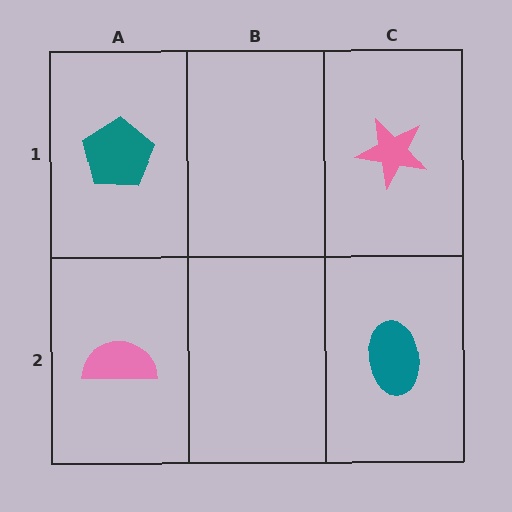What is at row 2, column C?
A teal ellipse.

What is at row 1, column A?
A teal pentagon.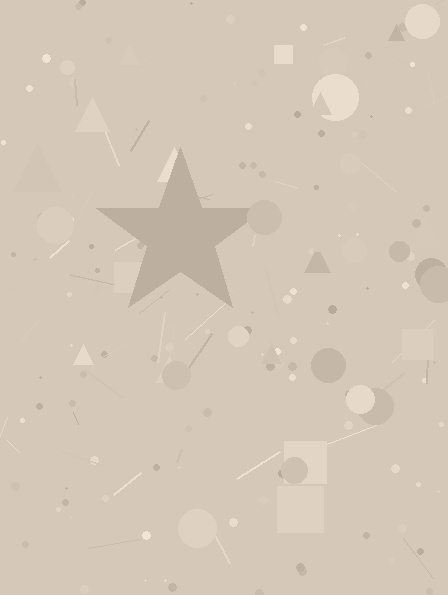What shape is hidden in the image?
A star is hidden in the image.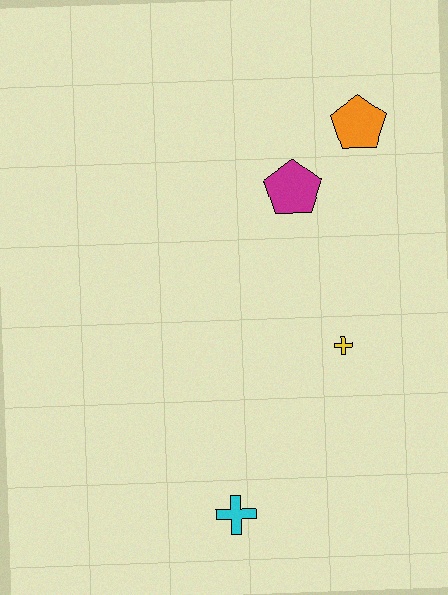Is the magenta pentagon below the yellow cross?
No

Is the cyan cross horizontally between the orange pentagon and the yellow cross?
No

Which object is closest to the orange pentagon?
The magenta pentagon is closest to the orange pentagon.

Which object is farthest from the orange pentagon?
The cyan cross is farthest from the orange pentagon.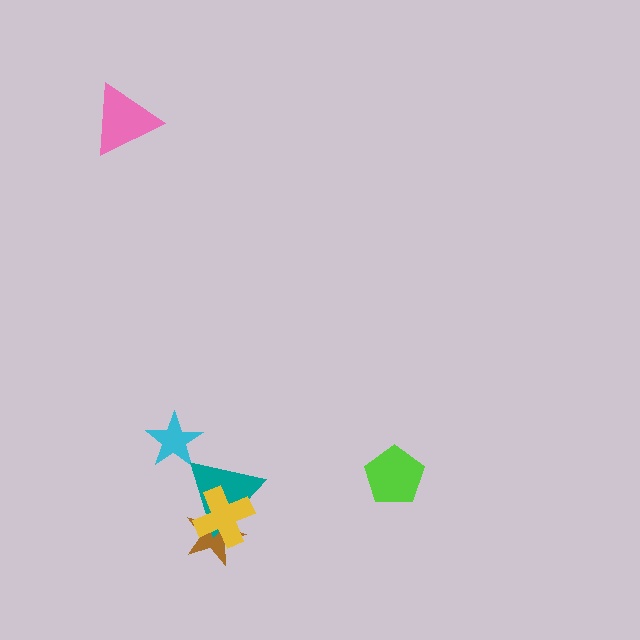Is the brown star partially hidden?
Yes, it is partially covered by another shape.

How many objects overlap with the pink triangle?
0 objects overlap with the pink triangle.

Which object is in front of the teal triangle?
The yellow cross is in front of the teal triangle.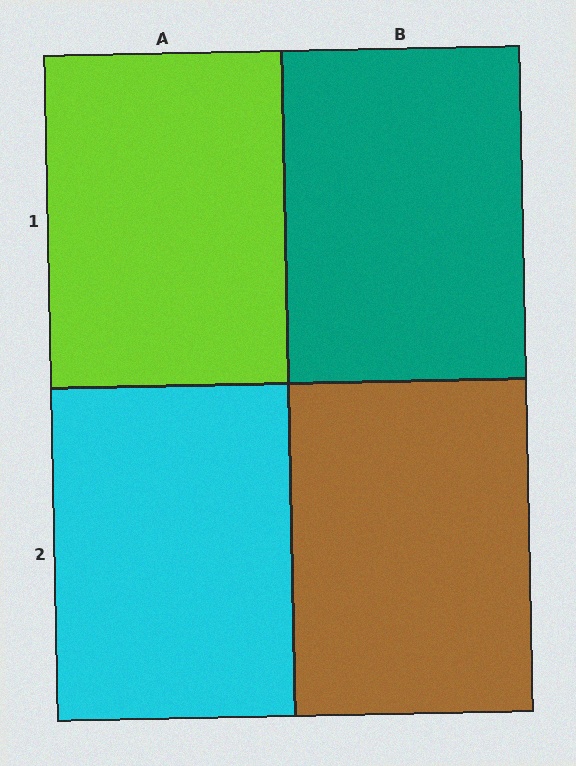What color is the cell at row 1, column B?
Teal.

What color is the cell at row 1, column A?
Lime.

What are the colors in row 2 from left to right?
Cyan, brown.